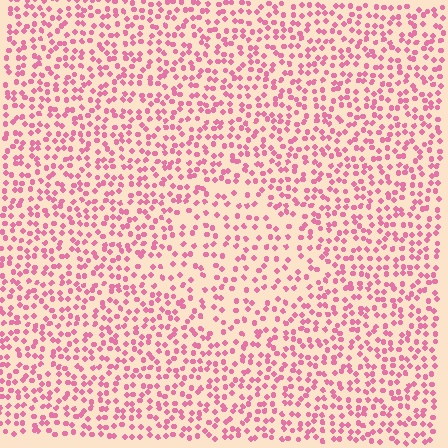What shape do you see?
I see a diamond.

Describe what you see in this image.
The image contains small pink elements arranged at two different densities. A diamond-shaped region is visible where the elements are less densely packed than the surrounding area.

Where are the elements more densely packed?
The elements are more densely packed outside the diamond boundary.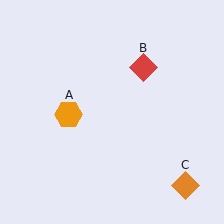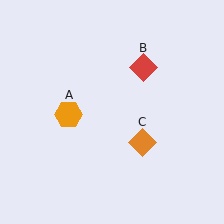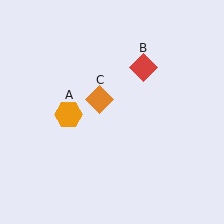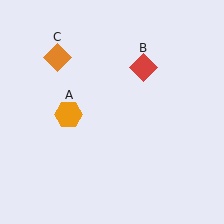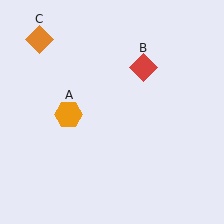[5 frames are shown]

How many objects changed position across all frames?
1 object changed position: orange diamond (object C).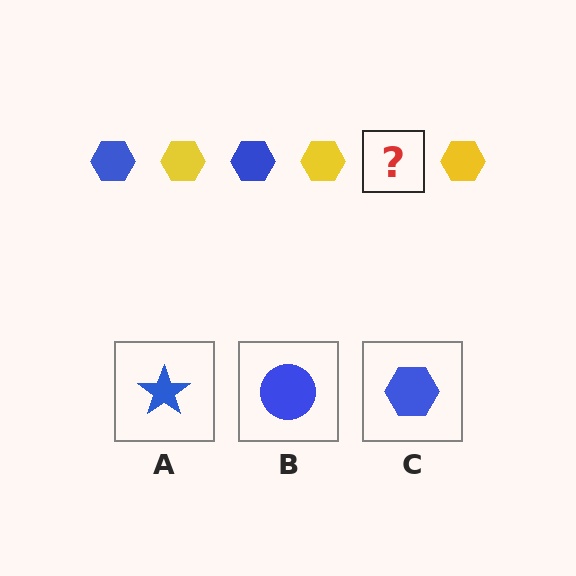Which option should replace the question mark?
Option C.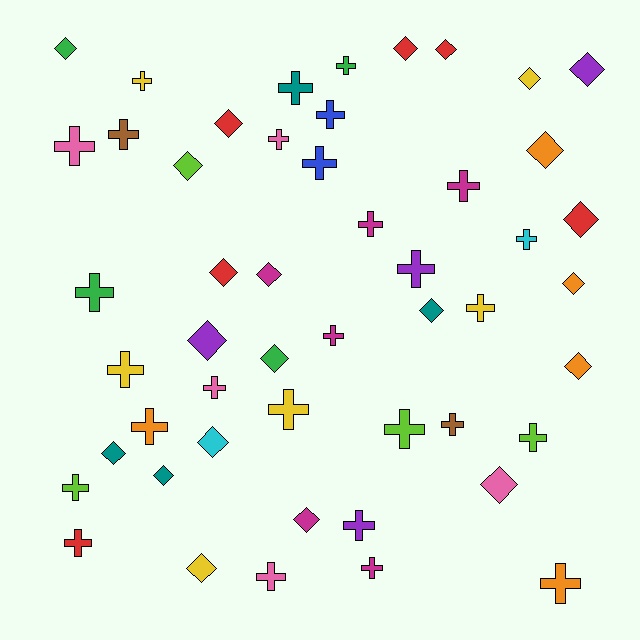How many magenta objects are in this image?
There are 6 magenta objects.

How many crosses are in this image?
There are 28 crosses.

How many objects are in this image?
There are 50 objects.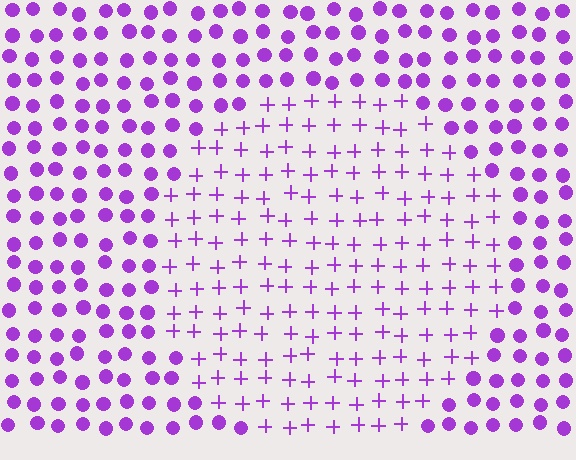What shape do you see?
I see a circle.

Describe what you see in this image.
The image is filled with small purple elements arranged in a uniform grid. A circle-shaped region contains plus signs, while the surrounding area contains circles. The boundary is defined purely by the change in element shape.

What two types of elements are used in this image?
The image uses plus signs inside the circle region and circles outside it.